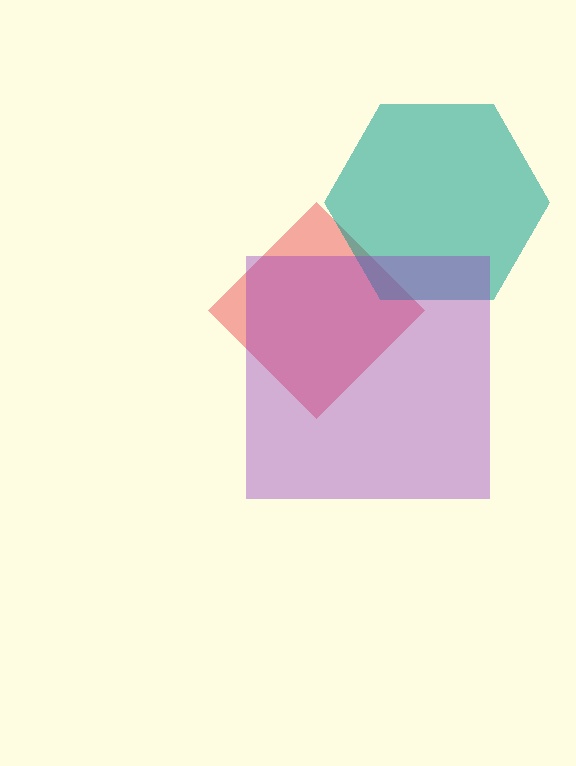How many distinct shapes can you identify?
There are 3 distinct shapes: a red diamond, a teal hexagon, a purple square.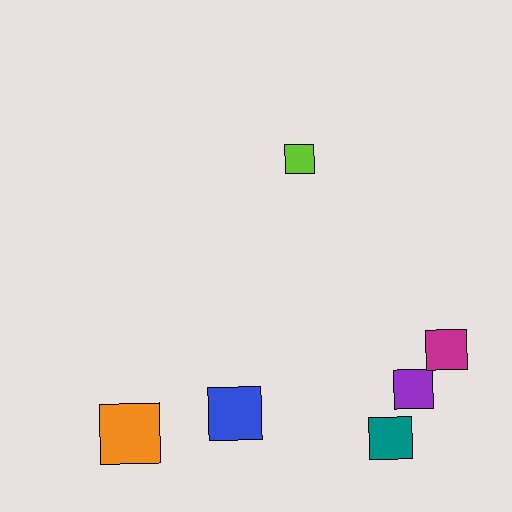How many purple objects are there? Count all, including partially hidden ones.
There is 1 purple object.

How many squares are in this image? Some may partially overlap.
There are 6 squares.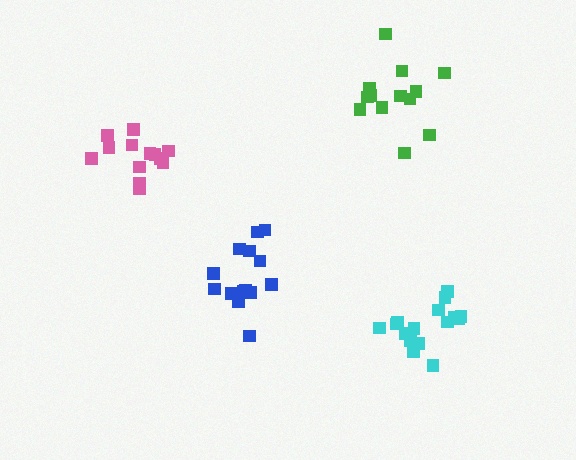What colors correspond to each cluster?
The clusters are colored: blue, pink, cyan, green.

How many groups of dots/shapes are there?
There are 4 groups.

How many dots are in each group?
Group 1: 14 dots, Group 2: 13 dots, Group 3: 16 dots, Group 4: 13 dots (56 total).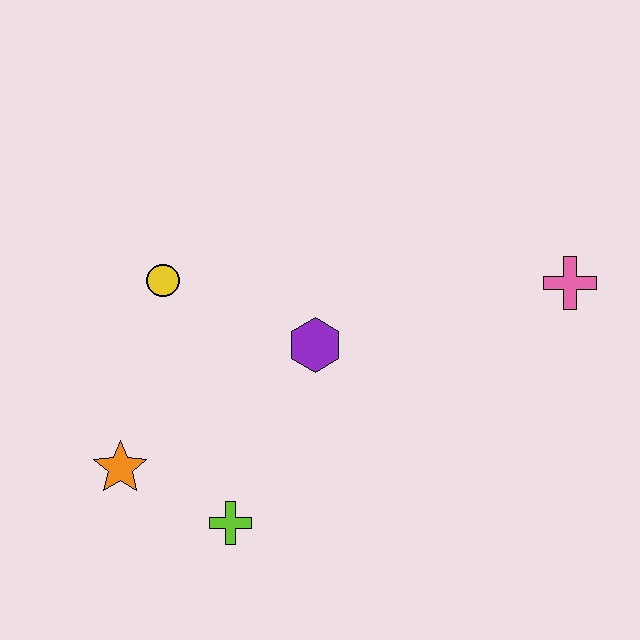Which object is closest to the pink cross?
The purple hexagon is closest to the pink cross.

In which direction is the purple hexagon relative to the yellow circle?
The purple hexagon is to the right of the yellow circle.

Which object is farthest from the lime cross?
The pink cross is farthest from the lime cross.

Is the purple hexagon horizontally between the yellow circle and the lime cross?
No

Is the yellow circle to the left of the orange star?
No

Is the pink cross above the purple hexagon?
Yes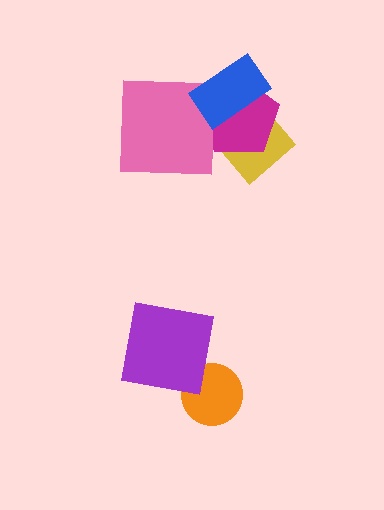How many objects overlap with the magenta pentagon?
3 objects overlap with the magenta pentagon.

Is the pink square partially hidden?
Yes, it is partially covered by another shape.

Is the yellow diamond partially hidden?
Yes, it is partially covered by another shape.